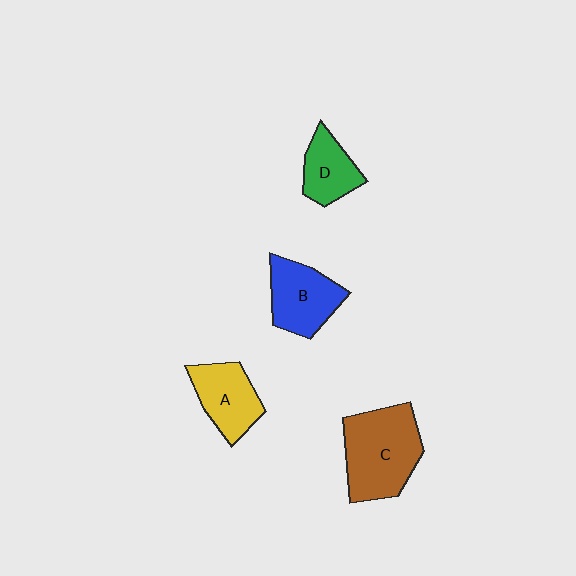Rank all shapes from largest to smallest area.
From largest to smallest: C (brown), B (blue), A (yellow), D (green).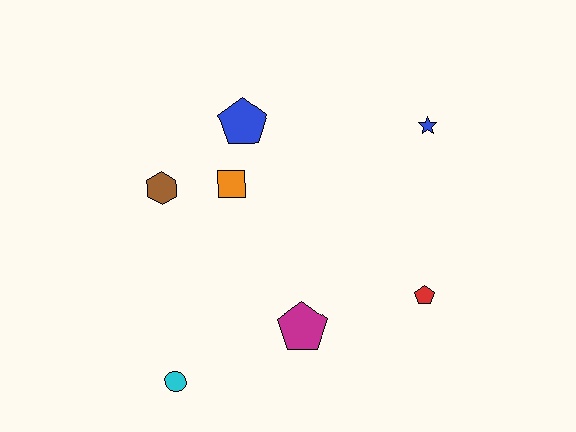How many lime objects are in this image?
There are no lime objects.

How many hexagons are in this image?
There is 1 hexagon.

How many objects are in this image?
There are 7 objects.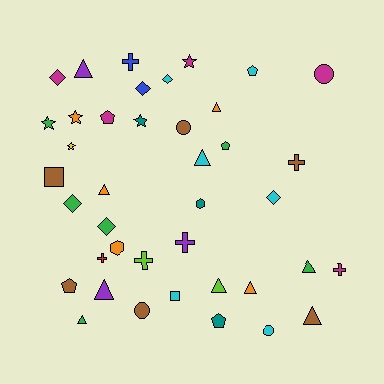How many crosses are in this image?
There are 6 crosses.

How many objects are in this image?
There are 40 objects.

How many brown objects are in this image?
There are 6 brown objects.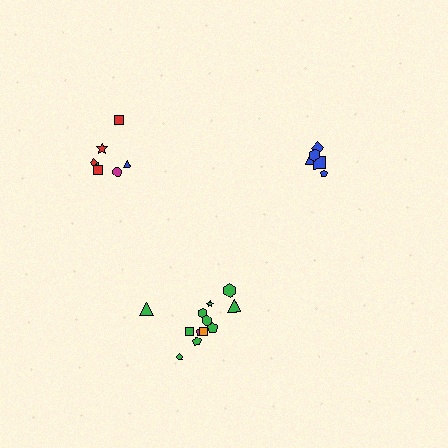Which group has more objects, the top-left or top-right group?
The top-left group.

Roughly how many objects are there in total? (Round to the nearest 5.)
Roughly 25 objects in total.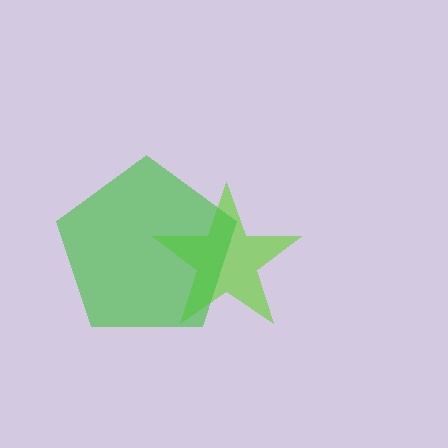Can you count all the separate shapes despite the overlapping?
Yes, there are 2 separate shapes.